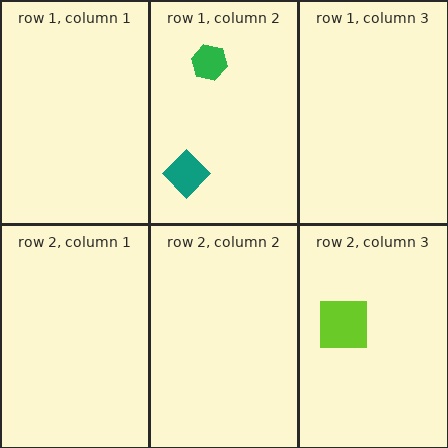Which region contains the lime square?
The row 2, column 3 region.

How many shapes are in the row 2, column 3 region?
1.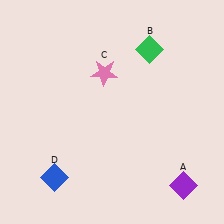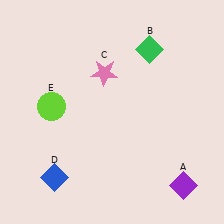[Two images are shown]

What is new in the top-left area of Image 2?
A lime circle (E) was added in the top-left area of Image 2.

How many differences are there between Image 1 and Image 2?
There is 1 difference between the two images.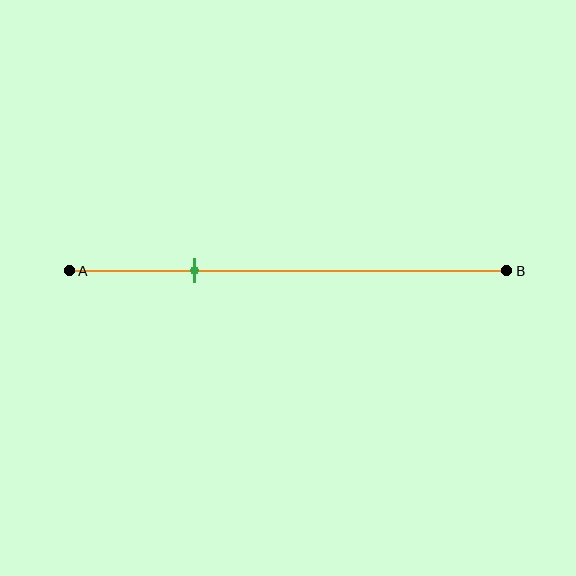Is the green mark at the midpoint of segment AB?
No, the mark is at about 30% from A, not at the 50% midpoint.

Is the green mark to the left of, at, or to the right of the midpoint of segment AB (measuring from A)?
The green mark is to the left of the midpoint of segment AB.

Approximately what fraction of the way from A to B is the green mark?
The green mark is approximately 30% of the way from A to B.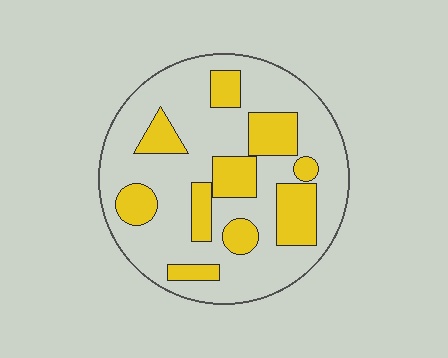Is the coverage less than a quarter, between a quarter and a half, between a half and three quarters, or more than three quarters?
Between a quarter and a half.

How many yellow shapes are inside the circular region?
10.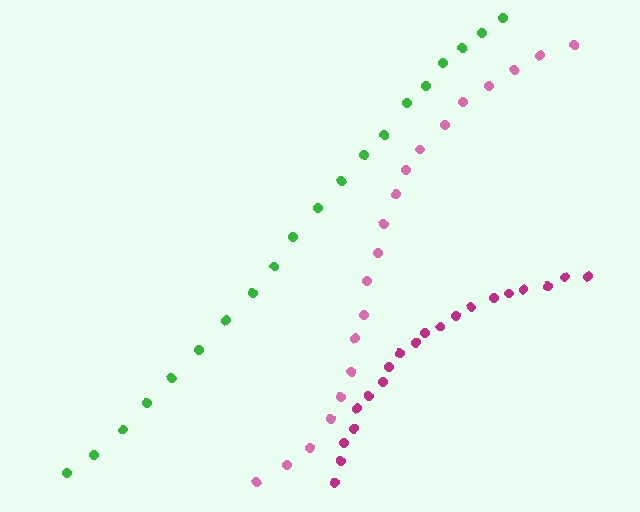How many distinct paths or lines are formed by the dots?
There are 3 distinct paths.